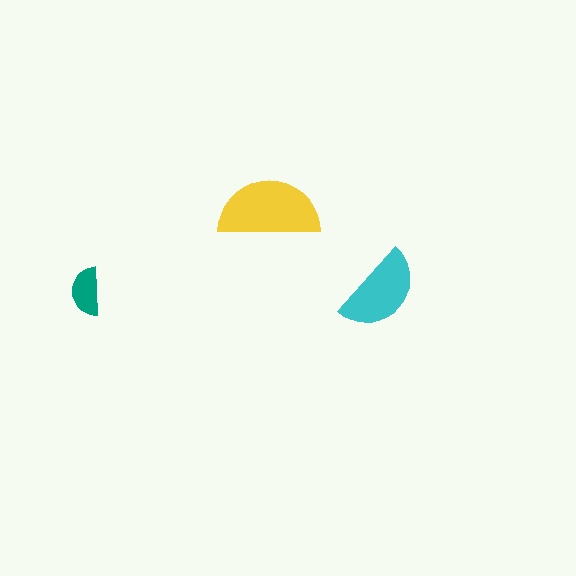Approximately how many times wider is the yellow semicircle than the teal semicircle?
About 2 times wider.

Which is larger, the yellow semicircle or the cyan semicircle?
The yellow one.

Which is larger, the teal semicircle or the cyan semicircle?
The cyan one.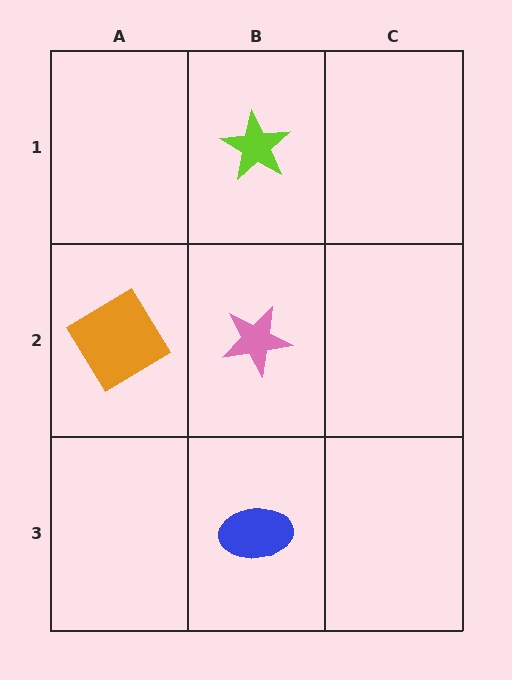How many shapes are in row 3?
1 shape.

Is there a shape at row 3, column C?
No, that cell is empty.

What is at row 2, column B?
A pink star.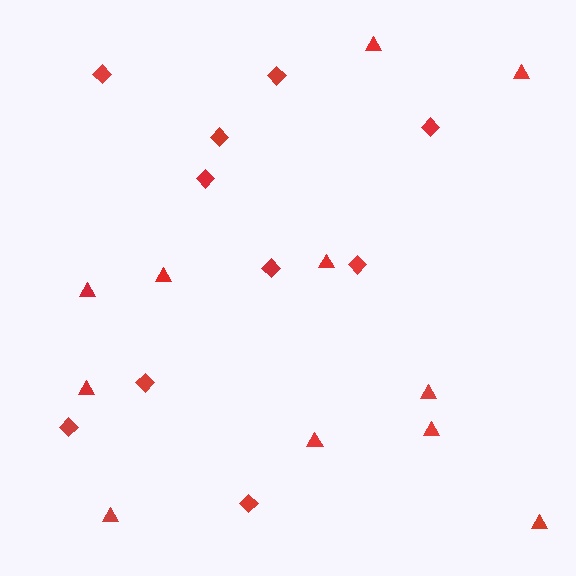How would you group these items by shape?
There are 2 groups: one group of diamonds (10) and one group of triangles (11).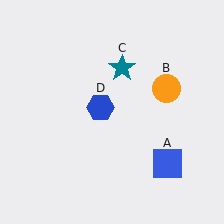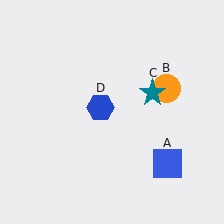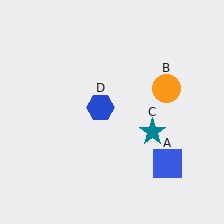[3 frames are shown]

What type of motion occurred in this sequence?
The teal star (object C) rotated clockwise around the center of the scene.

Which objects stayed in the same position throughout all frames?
Blue square (object A) and orange circle (object B) and blue hexagon (object D) remained stationary.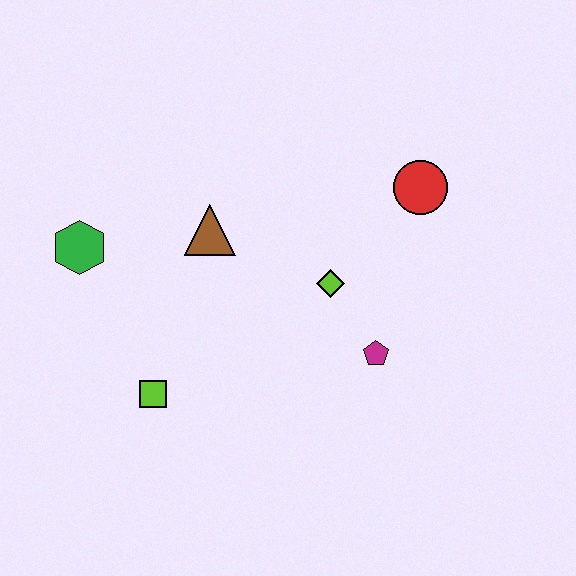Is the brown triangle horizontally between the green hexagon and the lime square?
No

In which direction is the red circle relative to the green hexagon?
The red circle is to the right of the green hexagon.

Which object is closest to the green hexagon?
The brown triangle is closest to the green hexagon.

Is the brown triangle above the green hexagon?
Yes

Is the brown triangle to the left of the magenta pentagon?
Yes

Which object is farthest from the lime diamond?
The green hexagon is farthest from the lime diamond.